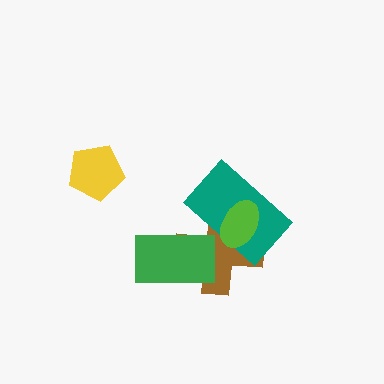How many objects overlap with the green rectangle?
1 object overlaps with the green rectangle.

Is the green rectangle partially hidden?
No, no other shape covers it.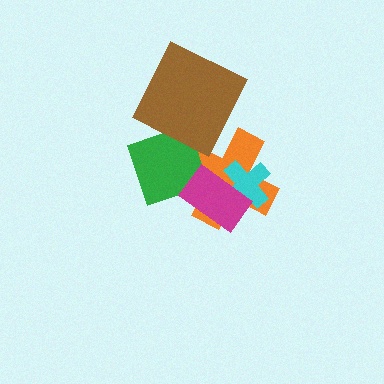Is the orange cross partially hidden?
Yes, it is partially covered by another shape.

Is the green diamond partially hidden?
Yes, it is partially covered by another shape.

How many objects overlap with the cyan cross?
2 objects overlap with the cyan cross.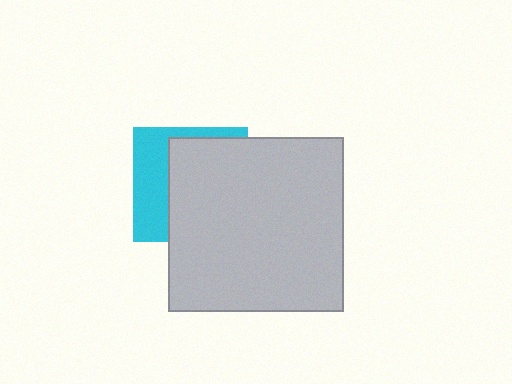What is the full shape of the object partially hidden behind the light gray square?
The partially hidden object is a cyan square.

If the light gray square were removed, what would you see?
You would see the complete cyan square.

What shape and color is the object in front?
The object in front is a light gray square.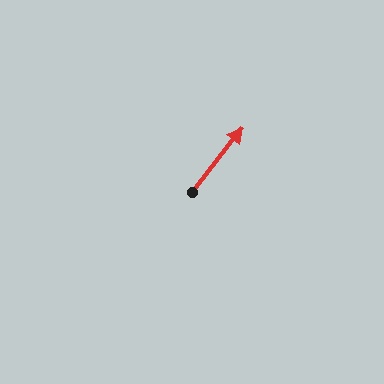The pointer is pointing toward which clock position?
Roughly 1 o'clock.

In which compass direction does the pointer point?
Northeast.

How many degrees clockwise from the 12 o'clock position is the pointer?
Approximately 38 degrees.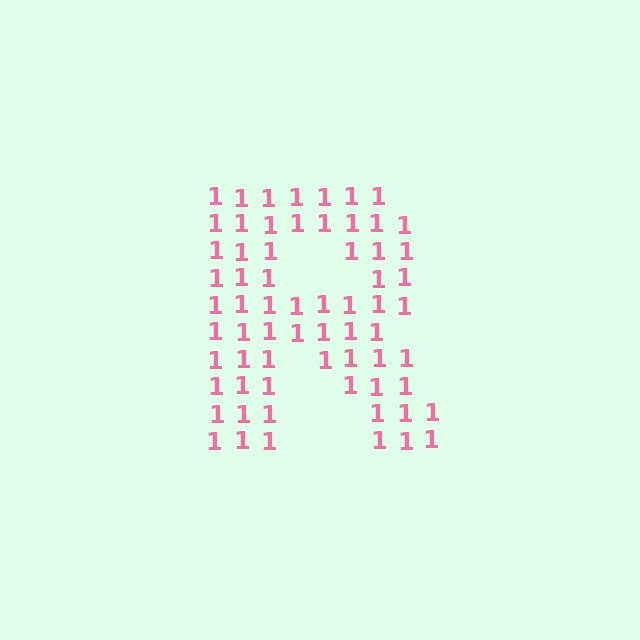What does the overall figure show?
The overall figure shows the letter R.